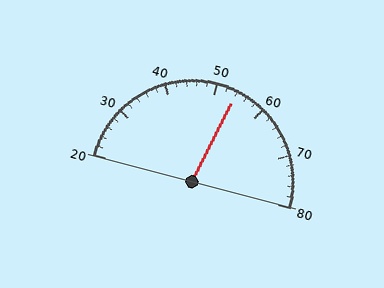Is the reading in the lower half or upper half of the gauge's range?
The reading is in the upper half of the range (20 to 80).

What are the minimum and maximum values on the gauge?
The gauge ranges from 20 to 80.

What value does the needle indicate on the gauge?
The needle indicates approximately 54.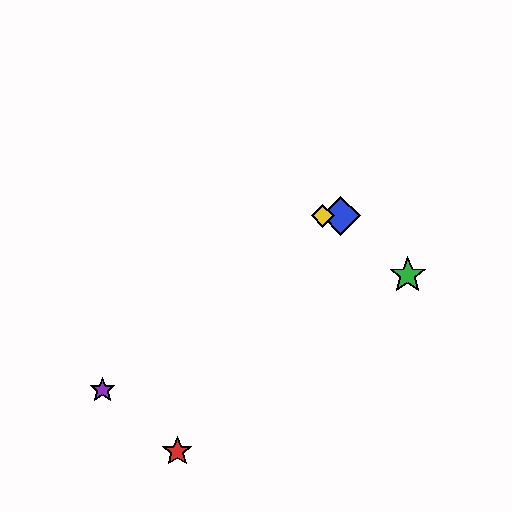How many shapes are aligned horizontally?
2 shapes (the blue diamond, the yellow diamond) are aligned horizontally.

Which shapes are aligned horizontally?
The blue diamond, the yellow diamond are aligned horizontally.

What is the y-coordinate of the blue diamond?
The blue diamond is at y≈216.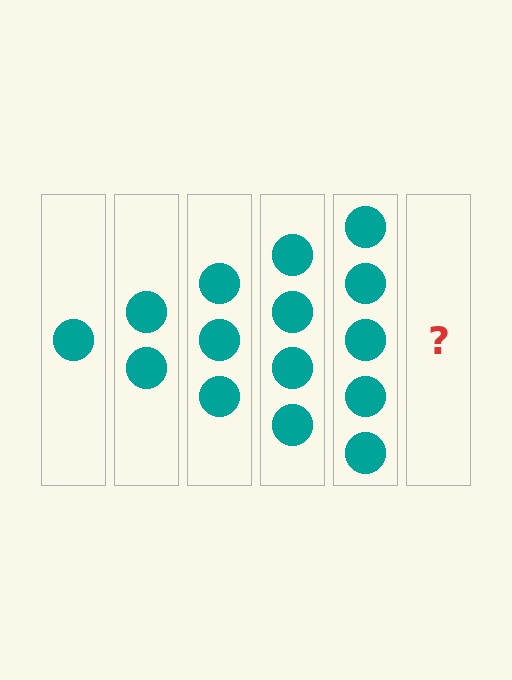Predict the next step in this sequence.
The next step is 6 circles.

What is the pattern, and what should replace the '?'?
The pattern is that each step adds one more circle. The '?' should be 6 circles.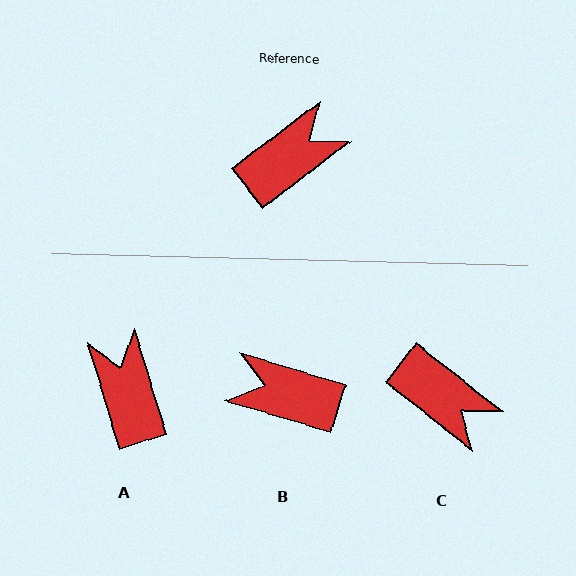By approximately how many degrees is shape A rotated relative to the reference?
Approximately 70 degrees counter-clockwise.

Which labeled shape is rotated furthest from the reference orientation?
B, about 126 degrees away.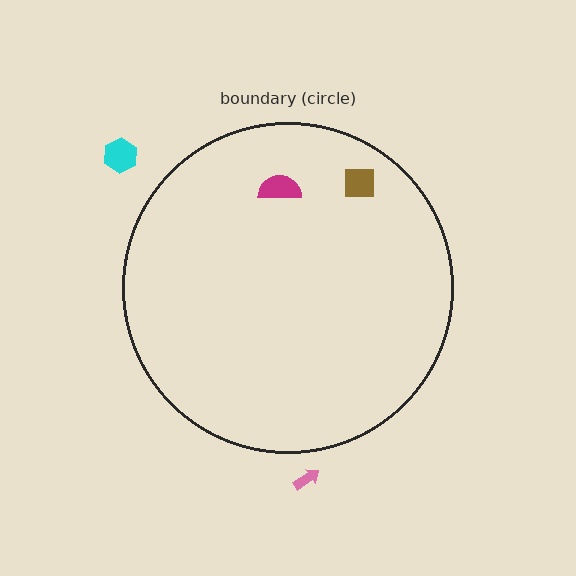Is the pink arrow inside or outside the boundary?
Outside.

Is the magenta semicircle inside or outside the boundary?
Inside.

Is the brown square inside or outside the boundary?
Inside.